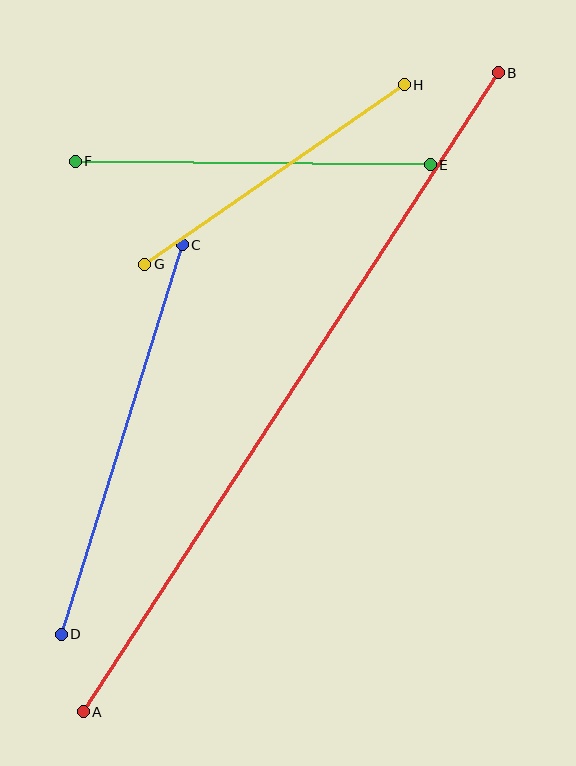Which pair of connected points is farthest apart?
Points A and B are farthest apart.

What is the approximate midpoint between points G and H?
The midpoint is at approximately (275, 174) pixels.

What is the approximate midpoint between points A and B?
The midpoint is at approximately (291, 392) pixels.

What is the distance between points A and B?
The distance is approximately 762 pixels.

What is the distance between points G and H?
The distance is approximately 316 pixels.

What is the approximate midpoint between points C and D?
The midpoint is at approximately (122, 439) pixels.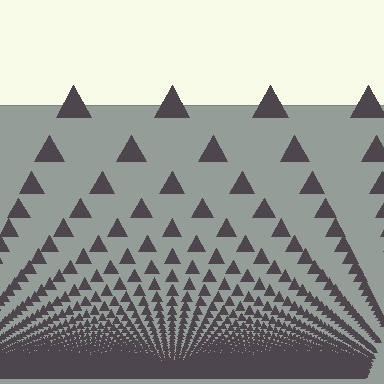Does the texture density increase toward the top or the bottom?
Density increases toward the bottom.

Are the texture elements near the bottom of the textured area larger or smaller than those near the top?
Smaller. The gradient is inverted — elements near the bottom are smaller and denser.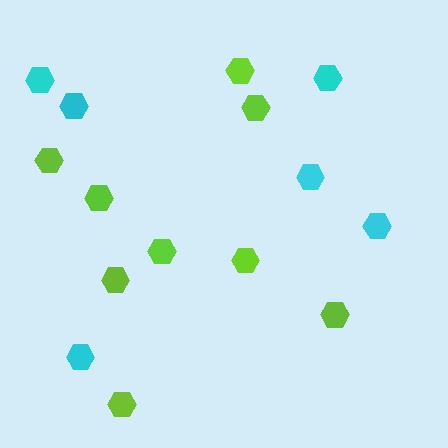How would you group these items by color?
There are 2 groups: one group of cyan hexagons (6) and one group of lime hexagons (9).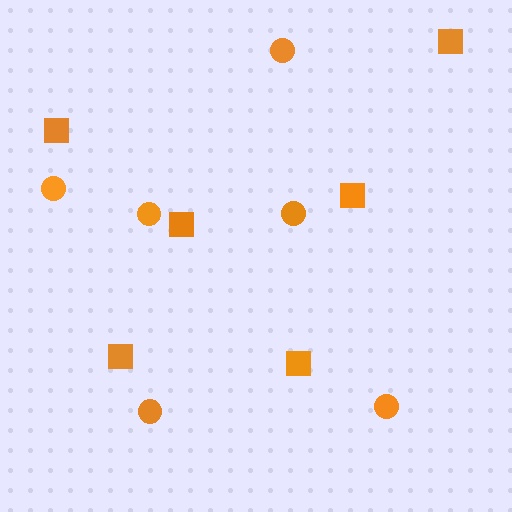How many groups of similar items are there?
There are 2 groups: one group of squares (6) and one group of circles (6).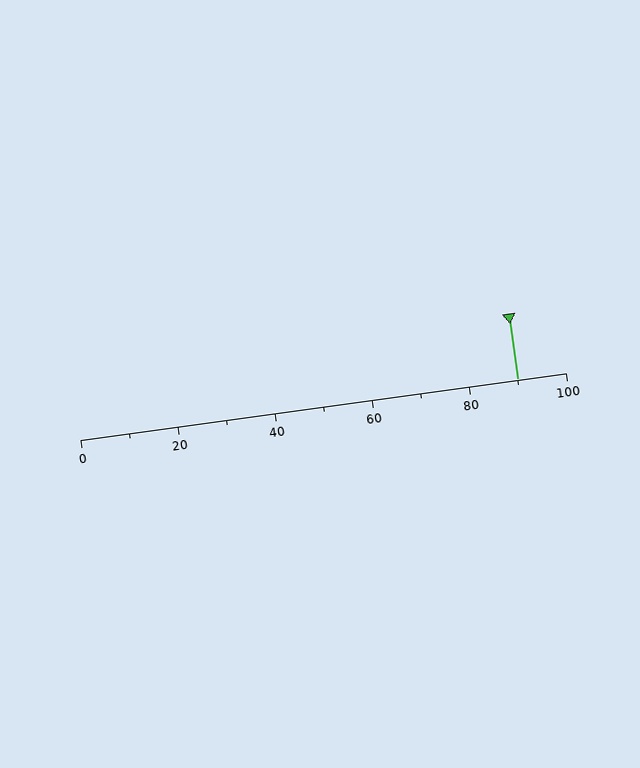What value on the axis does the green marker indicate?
The marker indicates approximately 90.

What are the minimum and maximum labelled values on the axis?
The axis runs from 0 to 100.